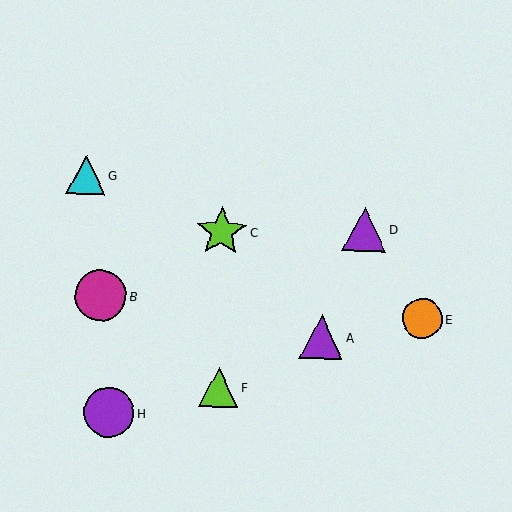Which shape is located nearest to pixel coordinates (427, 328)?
The orange circle (labeled E) at (422, 319) is nearest to that location.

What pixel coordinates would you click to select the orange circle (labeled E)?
Click at (422, 319) to select the orange circle E.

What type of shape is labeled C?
Shape C is a lime star.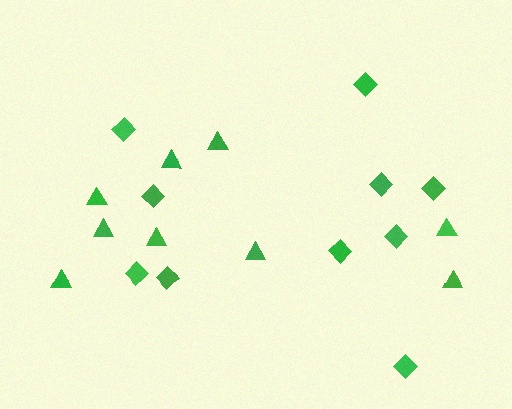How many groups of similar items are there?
There are 2 groups: one group of diamonds (10) and one group of triangles (9).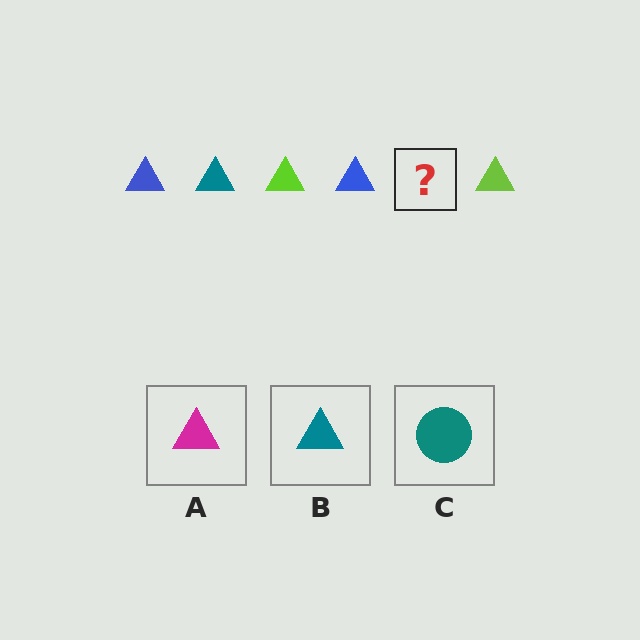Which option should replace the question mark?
Option B.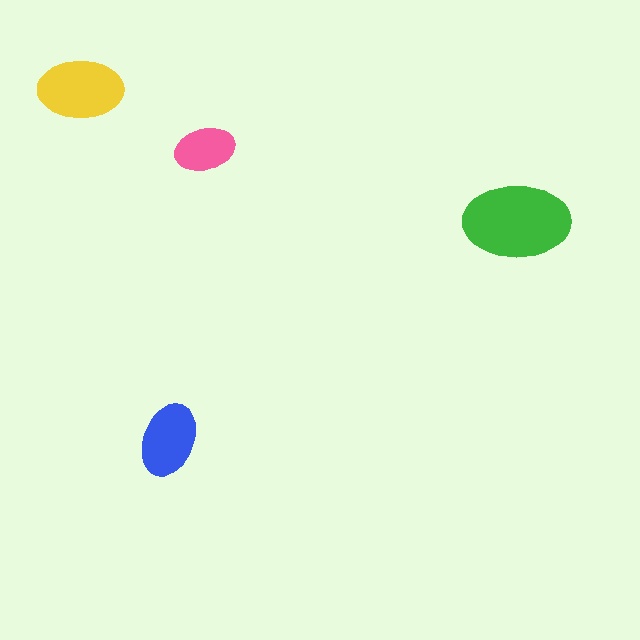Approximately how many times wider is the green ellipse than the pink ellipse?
About 2 times wider.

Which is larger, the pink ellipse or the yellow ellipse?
The yellow one.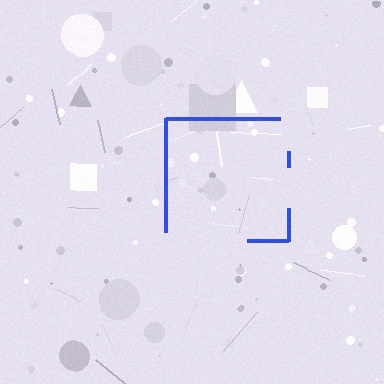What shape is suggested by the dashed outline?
The dashed outline suggests a square.